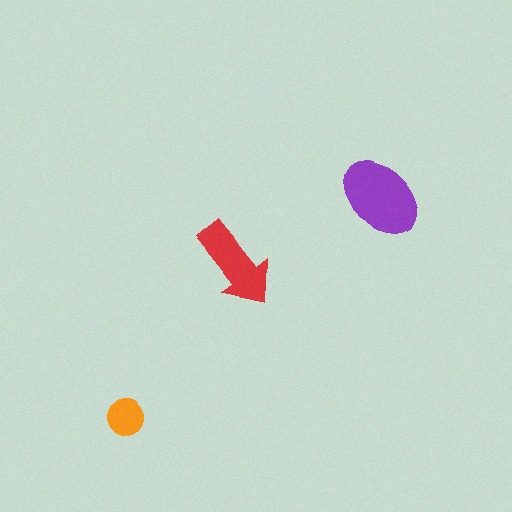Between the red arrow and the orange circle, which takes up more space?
The red arrow.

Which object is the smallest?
The orange circle.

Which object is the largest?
The purple ellipse.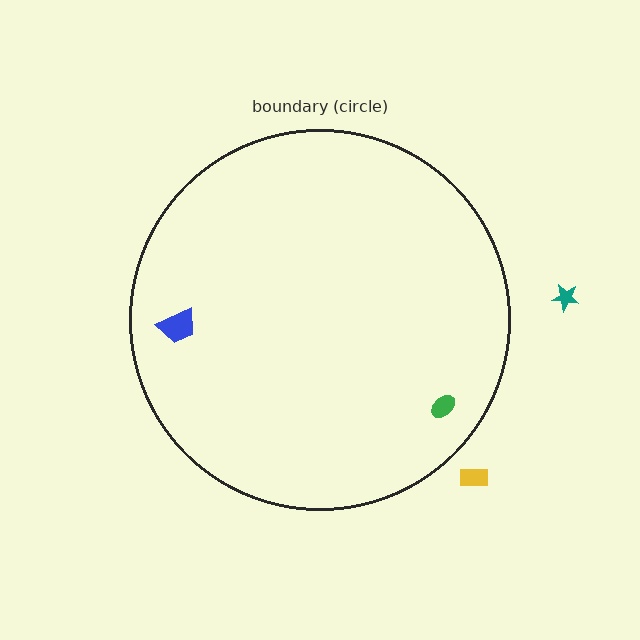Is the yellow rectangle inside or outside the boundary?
Outside.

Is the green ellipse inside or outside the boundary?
Inside.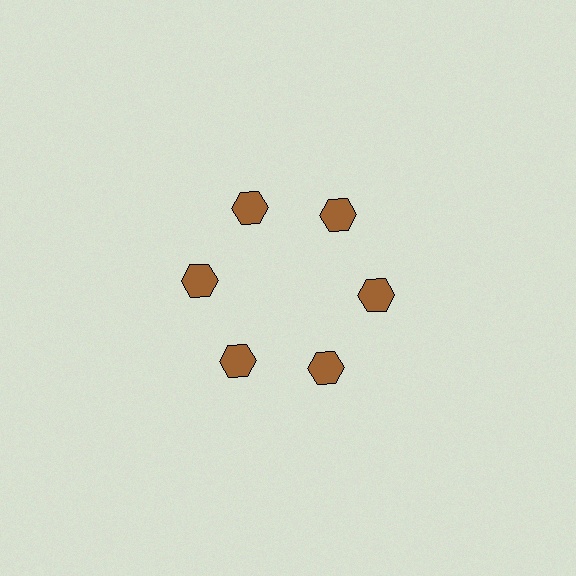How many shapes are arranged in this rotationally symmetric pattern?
There are 6 shapes, arranged in 6 groups of 1.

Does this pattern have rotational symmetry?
Yes, this pattern has 6-fold rotational symmetry. It looks the same after rotating 60 degrees around the center.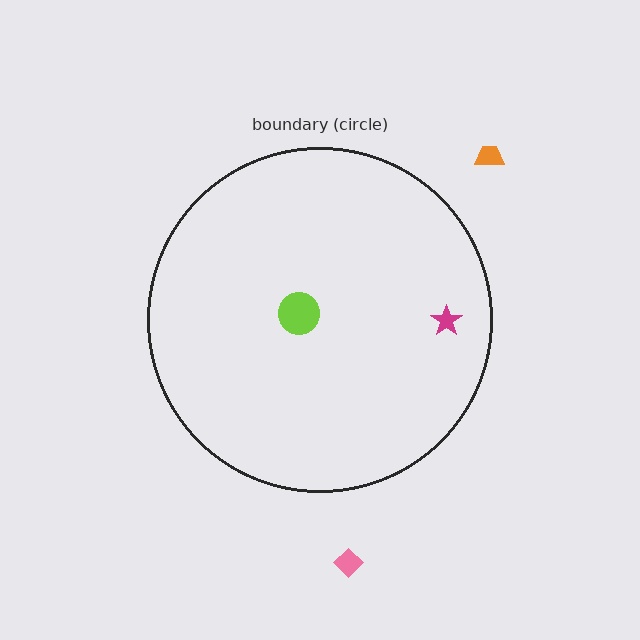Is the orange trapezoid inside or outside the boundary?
Outside.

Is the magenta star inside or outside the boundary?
Inside.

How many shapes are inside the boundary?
2 inside, 2 outside.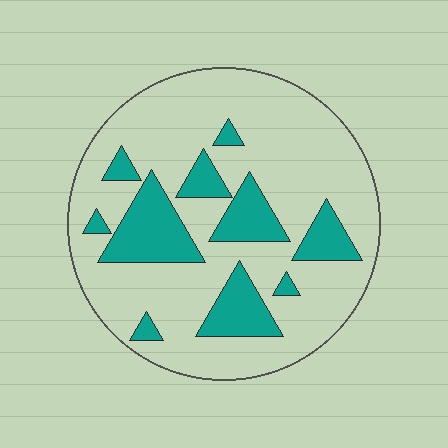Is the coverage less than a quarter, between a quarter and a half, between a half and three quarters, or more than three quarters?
Less than a quarter.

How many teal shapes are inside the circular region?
10.